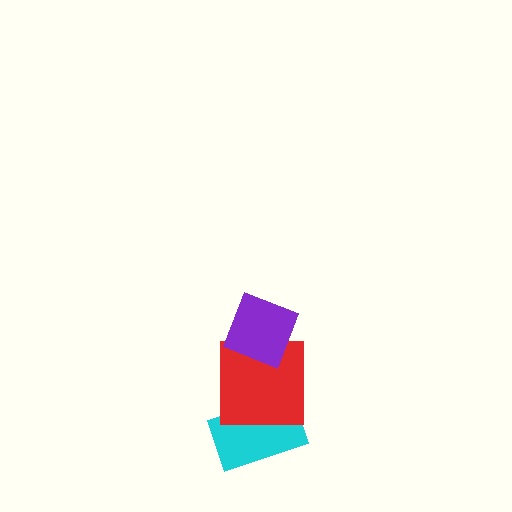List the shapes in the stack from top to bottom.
From top to bottom: the purple diamond, the red square, the cyan rectangle.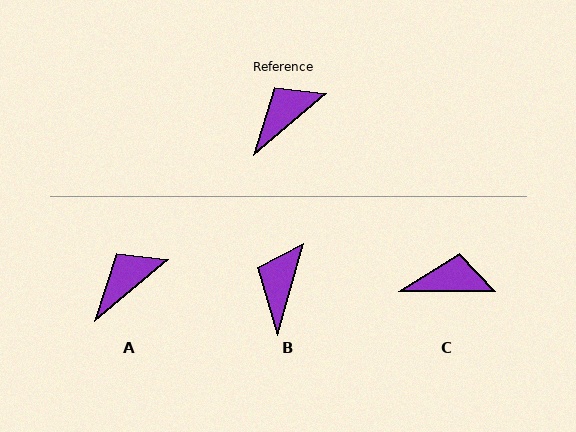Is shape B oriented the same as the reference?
No, it is off by about 34 degrees.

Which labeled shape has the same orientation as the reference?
A.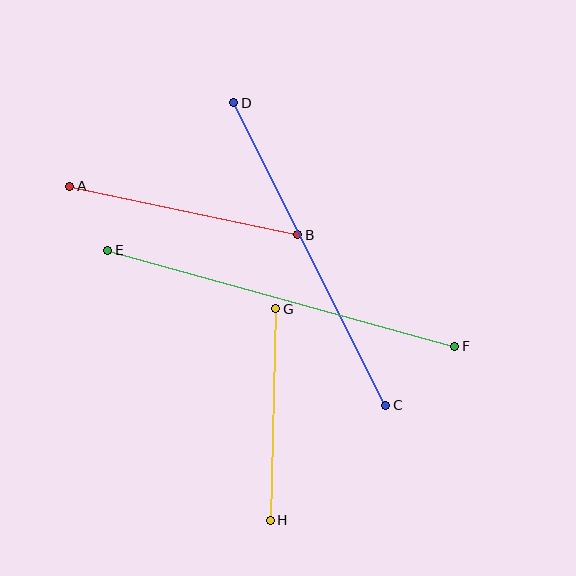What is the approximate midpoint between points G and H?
The midpoint is at approximately (273, 414) pixels.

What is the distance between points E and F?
The distance is approximately 360 pixels.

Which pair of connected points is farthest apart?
Points E and F are farthest apart.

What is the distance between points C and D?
The distance is approximately 339 pixels.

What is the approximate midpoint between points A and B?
The midpoint is at approximately (184, 211) pixels.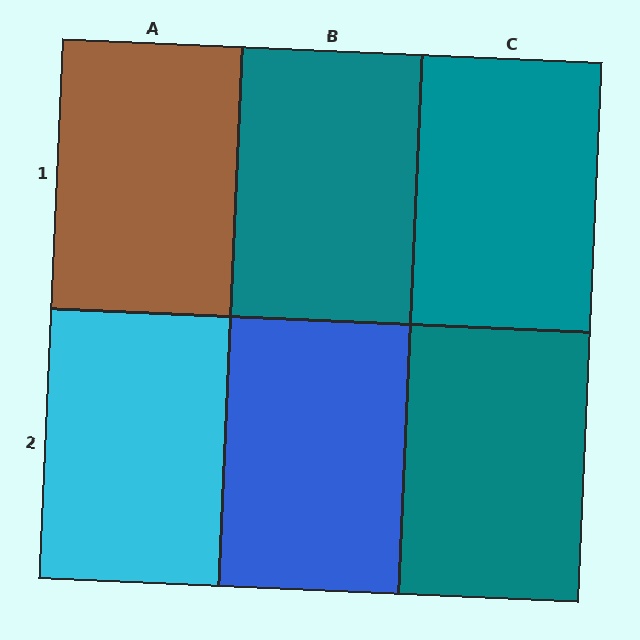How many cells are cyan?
1 cell is cyan.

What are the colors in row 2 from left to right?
Cyan, blue, teal.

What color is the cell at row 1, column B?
Teal.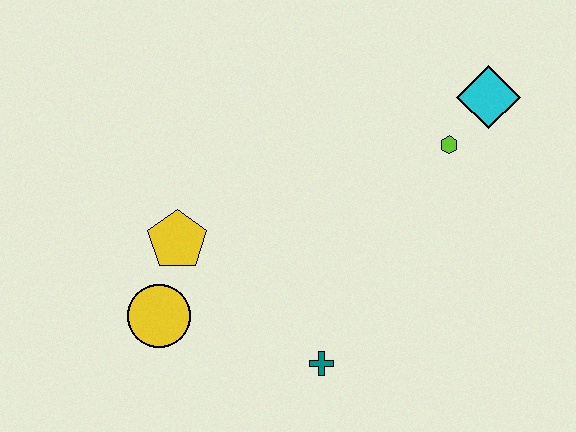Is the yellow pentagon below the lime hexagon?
Yes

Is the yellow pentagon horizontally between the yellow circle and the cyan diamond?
Yes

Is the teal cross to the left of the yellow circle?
No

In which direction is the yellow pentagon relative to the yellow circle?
The yellow pentagon is above the yellow circle.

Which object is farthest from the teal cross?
The cyan diamond is farthest from the teal cross.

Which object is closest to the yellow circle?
The yellow pentagon is closest to the yellow circle.